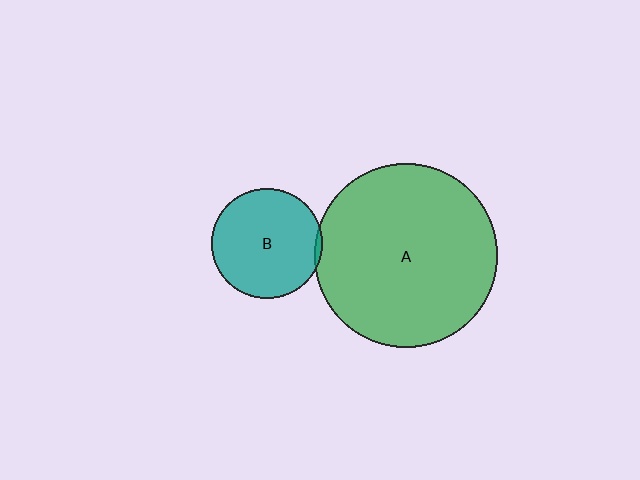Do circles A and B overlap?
Yes.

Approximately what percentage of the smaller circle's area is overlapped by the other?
Approximately 5%.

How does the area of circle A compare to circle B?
Approximately 2.7 times.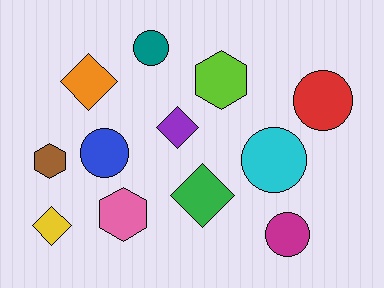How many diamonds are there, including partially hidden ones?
There are 4 diamonds.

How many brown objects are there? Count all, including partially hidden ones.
There is 1 brown object.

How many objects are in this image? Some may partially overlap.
There are 12 objects.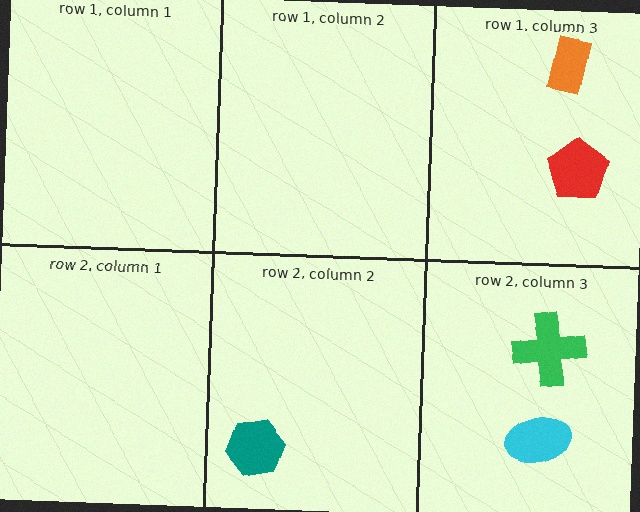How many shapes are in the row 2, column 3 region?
2.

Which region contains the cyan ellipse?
The row 2, column 3 region.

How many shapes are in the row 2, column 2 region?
1.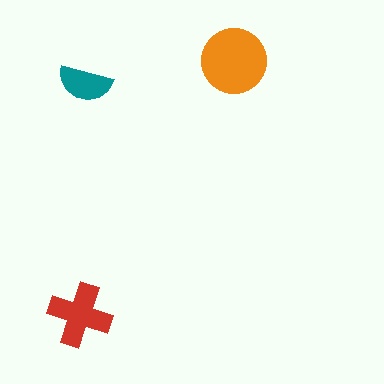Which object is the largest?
The orange circle.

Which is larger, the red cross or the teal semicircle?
The red cross.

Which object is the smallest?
The teal semicircle.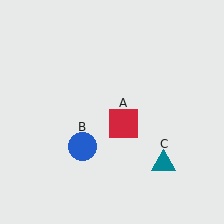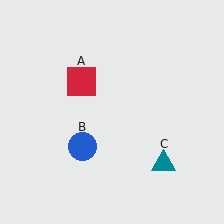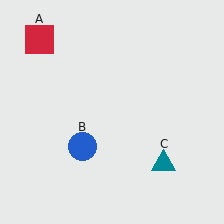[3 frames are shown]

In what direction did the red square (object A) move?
The red square (object A) moved up and to the left.